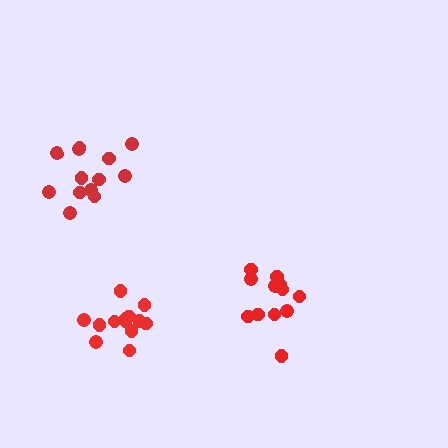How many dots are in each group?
Group 1: 12 dots, Group 2: 13 dots, Group 3: 13 dots (38 total).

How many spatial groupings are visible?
There are 3 spatial groupings.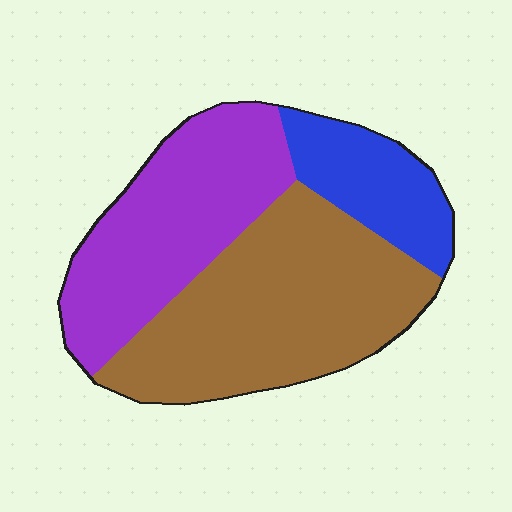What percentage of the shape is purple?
Purple covers roughly 35% of the shape.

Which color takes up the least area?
Blue, at roughly 15%.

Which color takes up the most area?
Brown, at roughly 45%.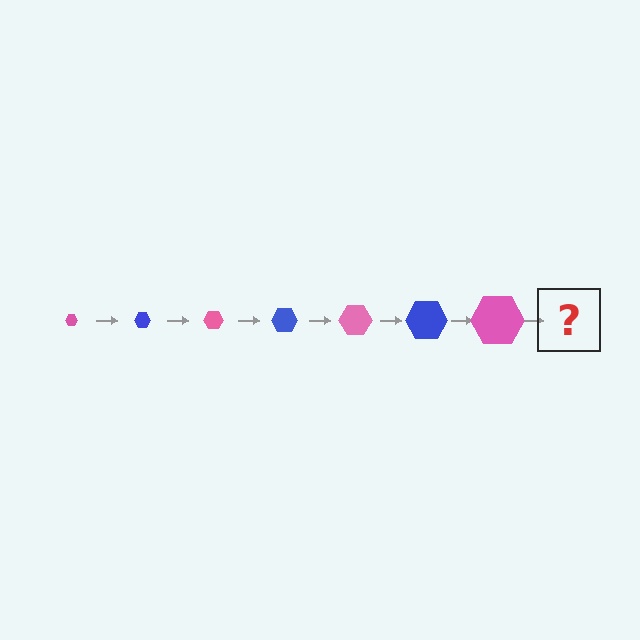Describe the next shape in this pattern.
It should be a blue hexagon, larger than the previous one.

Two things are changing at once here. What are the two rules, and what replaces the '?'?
The two rules are that the hexagon grows larger each step and the color cycles through pink and blue. The '?' should be a blue hexagon, larger than the previous one.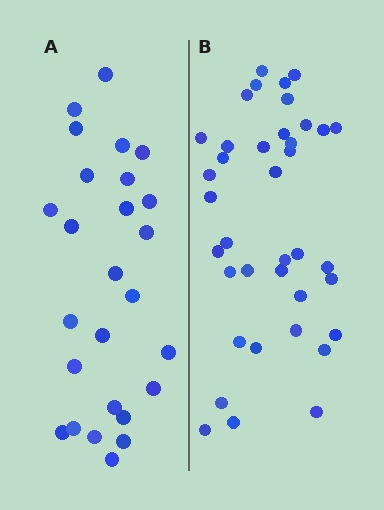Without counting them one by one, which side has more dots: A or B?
Region B (the right region) has more dots.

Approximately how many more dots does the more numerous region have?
Region B has roughly 12 or so more dots than region A.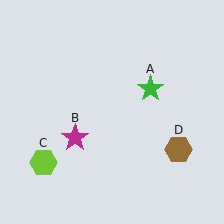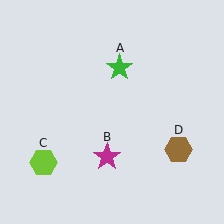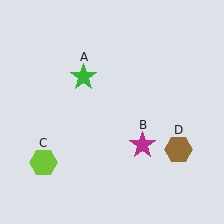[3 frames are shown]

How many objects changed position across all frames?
2 objects changed position: green star (object A), magenta star (object B).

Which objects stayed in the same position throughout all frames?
Lime hexagon (object C) and brown hexagon (object D) remained stationary.